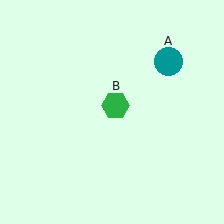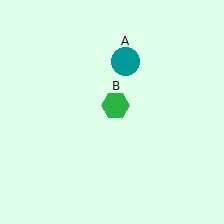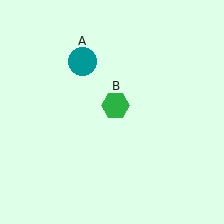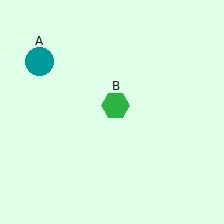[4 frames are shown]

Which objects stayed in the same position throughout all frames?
Green hexagon (object B) remained stationary.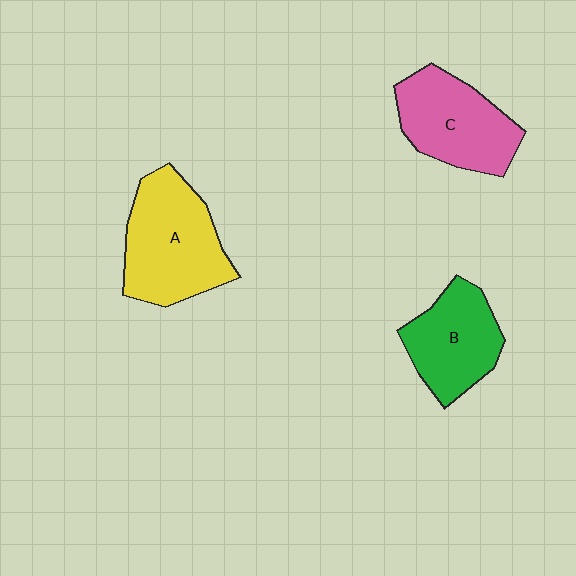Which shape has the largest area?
Shape A (yellow).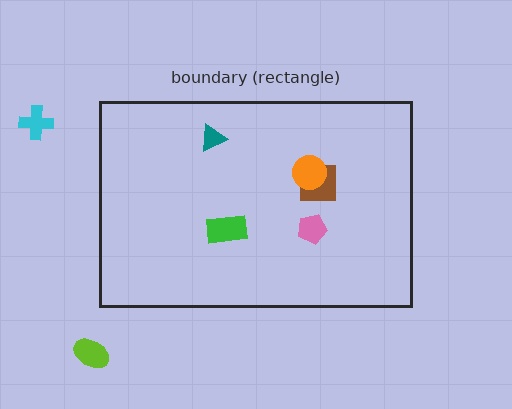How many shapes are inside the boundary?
5 inside, 2 outside.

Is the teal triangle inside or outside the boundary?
Inside.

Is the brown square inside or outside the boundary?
Inside.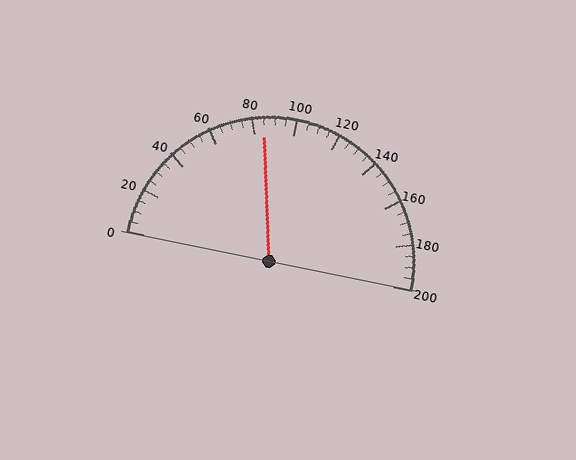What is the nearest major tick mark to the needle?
The nearest major tick mark is 80.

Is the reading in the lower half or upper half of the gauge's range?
The reading is in the lower half of the range (0 to 200).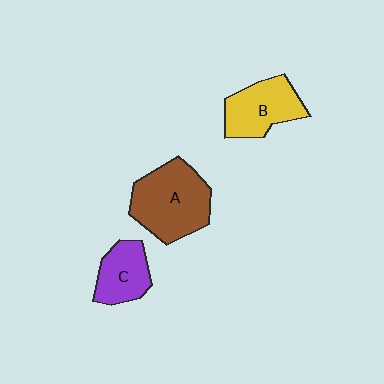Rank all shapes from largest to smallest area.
From largest to smallest: A (brown), B (yellow), C (purple).